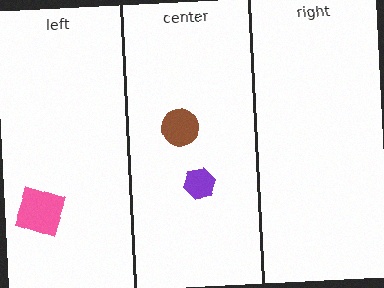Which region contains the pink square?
The left region.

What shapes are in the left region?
The pink square.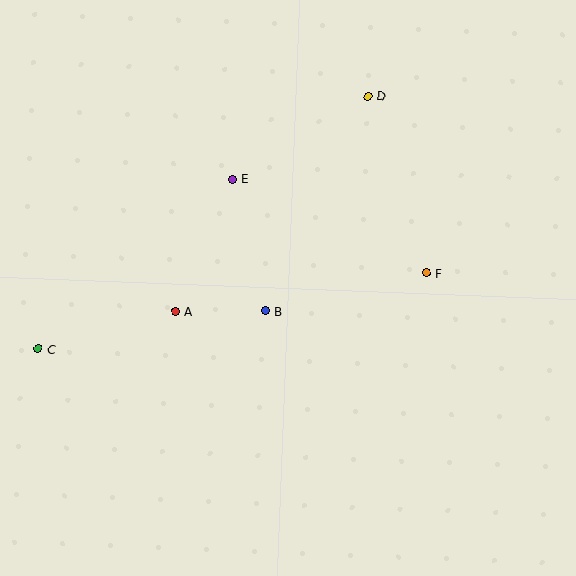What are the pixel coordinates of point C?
Point C is at (38, 349).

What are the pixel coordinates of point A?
Point A is at (175, 311).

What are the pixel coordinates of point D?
Point D is at (368, 96).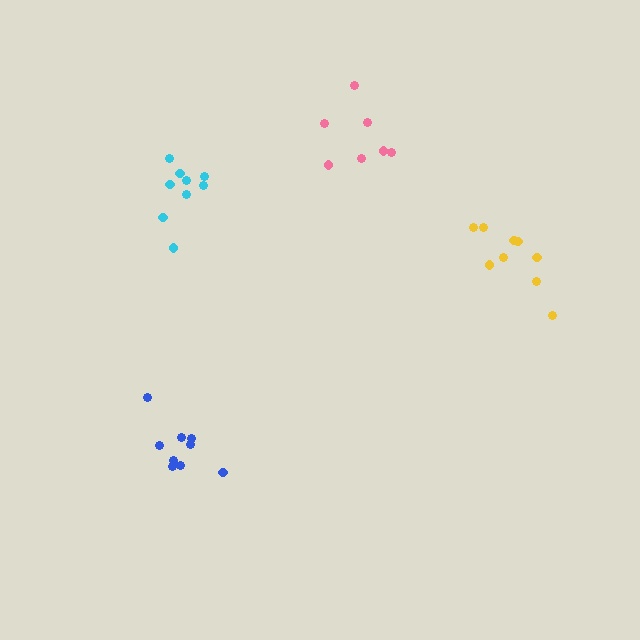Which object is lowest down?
The blue cluster is bottommost.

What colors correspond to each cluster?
The clusters are colored: pink, cyan, blue, yellow.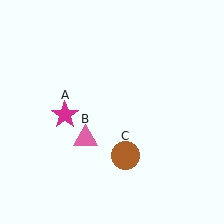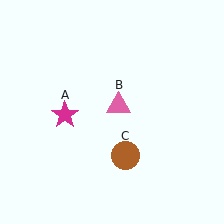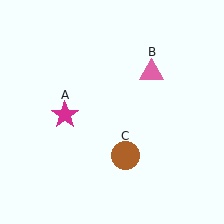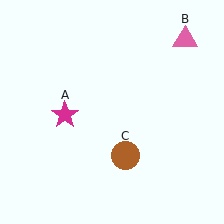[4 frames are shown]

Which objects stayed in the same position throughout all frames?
Magenta star (object A) and brown circle (object C) remained stationary.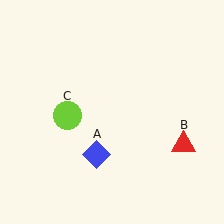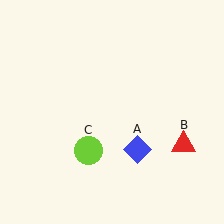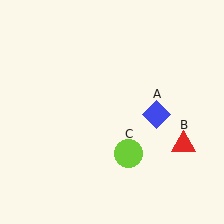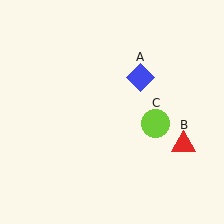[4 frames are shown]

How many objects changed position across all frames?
2 objects changed position: blue diamond (object A), lime circle (object C).